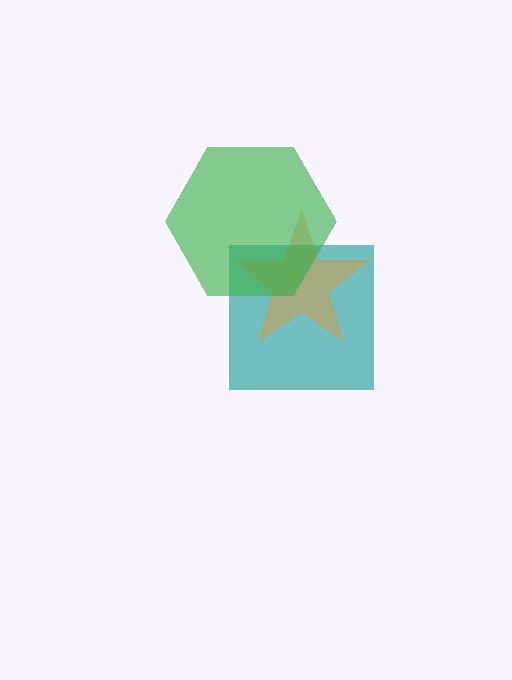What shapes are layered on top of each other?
The layered shapes are: a teal square, an orange star, a green hexagon.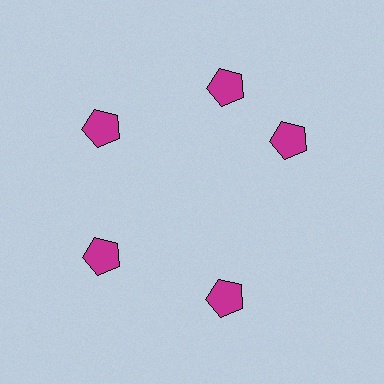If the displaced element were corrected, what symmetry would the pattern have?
It would have 5-fold rotational symmetry — the pattern would map onto itself every 72 degrees.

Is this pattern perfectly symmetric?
No. The 5 magenta pentagons are arranged in a ring, but one element near the 3 o'clock position is rotated out of alignment along the ring, breaking the 5-fold rotational symmetry.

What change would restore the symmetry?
The symmetry would be restored by rotating it back into even spacing with its neighbors so that all 5 pentagons sit at equal angles and equal distance from the center.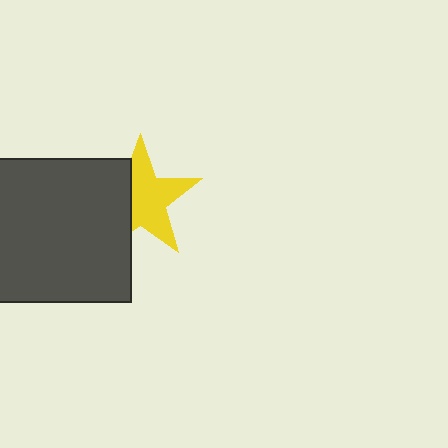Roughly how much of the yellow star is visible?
About half of it is visible (roughly 64%).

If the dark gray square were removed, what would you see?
You would see the complete yellow star.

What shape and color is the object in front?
The object in front is a dark gray square.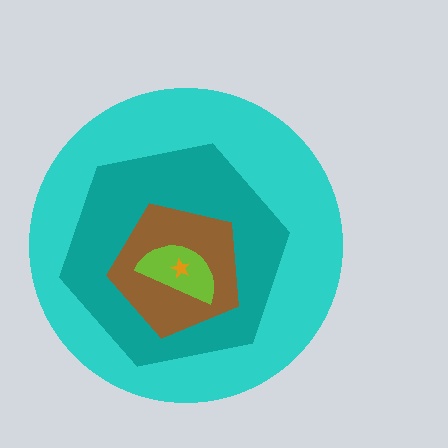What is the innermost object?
The orange star.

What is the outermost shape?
The cyan circle.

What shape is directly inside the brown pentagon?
The lime semicircle.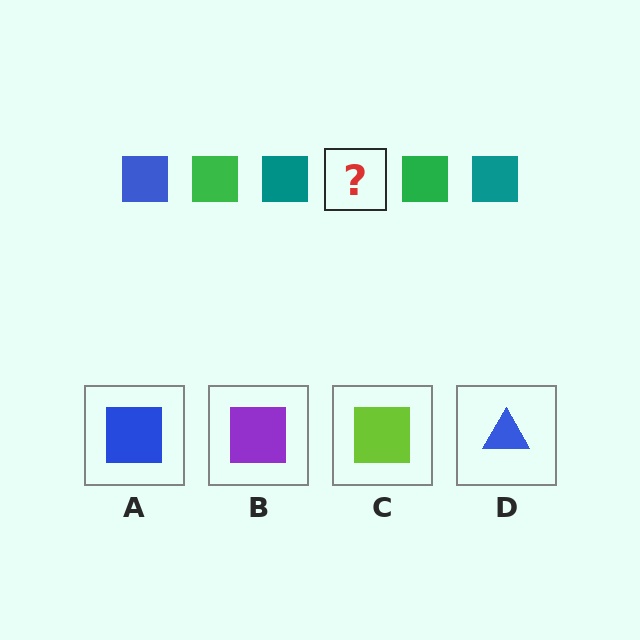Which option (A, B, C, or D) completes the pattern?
A.